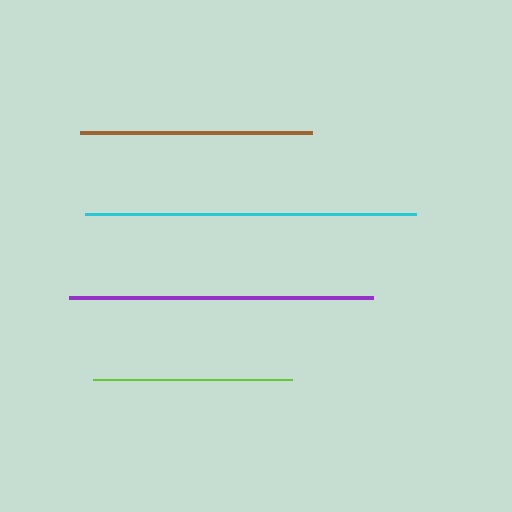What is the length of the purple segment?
The purple segment is approximately 304 pixels long.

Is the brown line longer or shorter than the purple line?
The purple line is longer than the brown line.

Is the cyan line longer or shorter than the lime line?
The cyan line is longer than the lime line.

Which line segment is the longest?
The cyan line is the longest at approximately 330 pixels.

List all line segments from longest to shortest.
From longest to shortest: cyan, purple, brown, lime.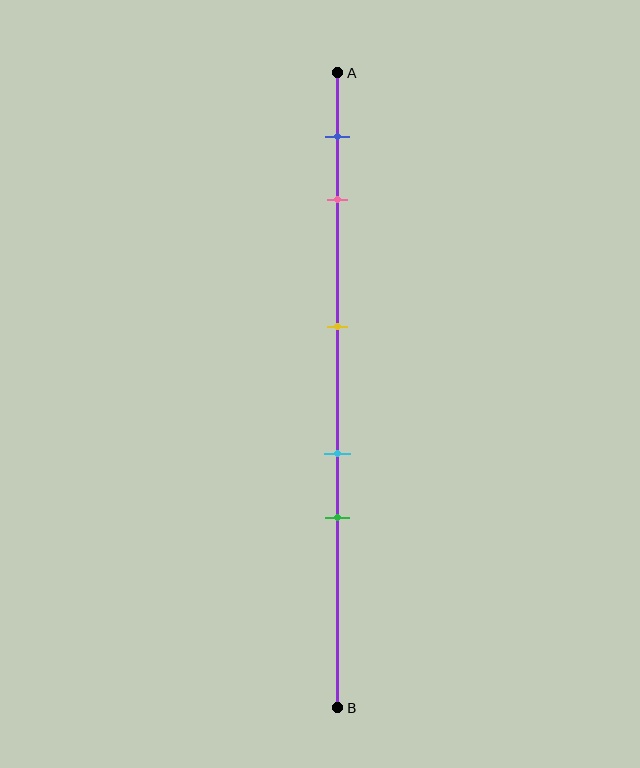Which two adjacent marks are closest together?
The cyan and green marks are the closest adjacent pair.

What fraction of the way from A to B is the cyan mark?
The cyan mark is approximately 60% (0.6) of the way from A to B.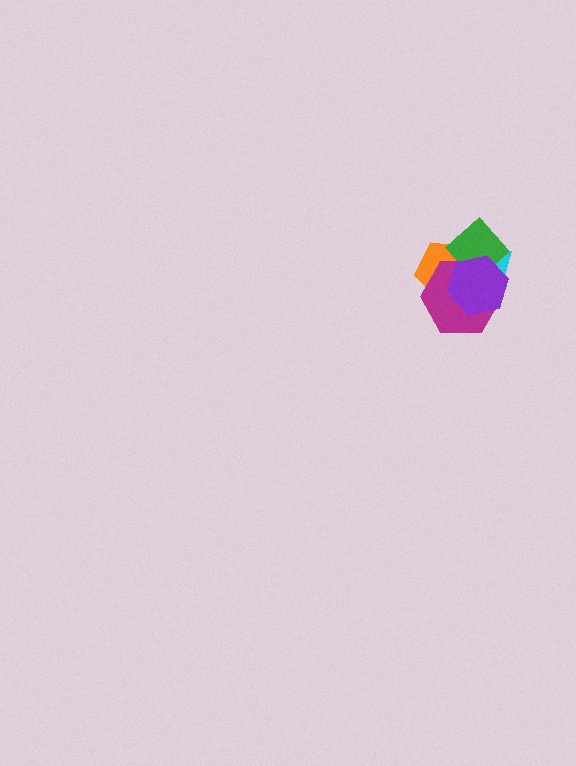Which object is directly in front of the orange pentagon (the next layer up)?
The green diamond is directly in front of the orange pentagon.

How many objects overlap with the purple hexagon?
4 objects overlap with the purple hexagon.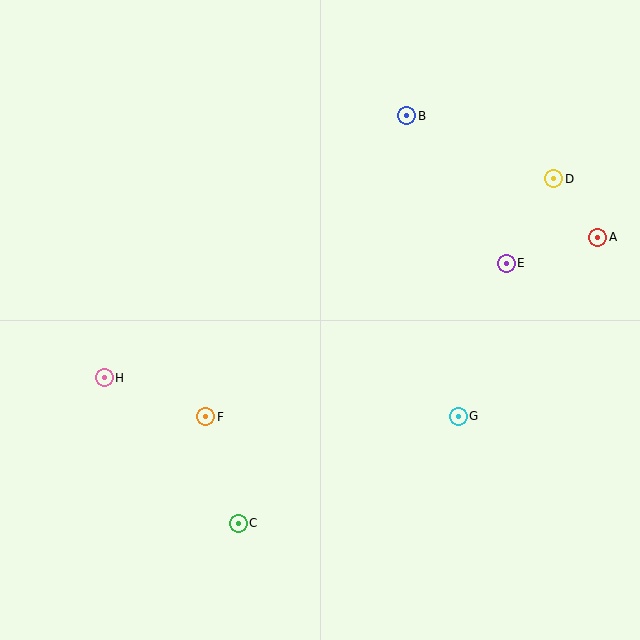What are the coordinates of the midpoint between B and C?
The midpoint between B and C is at (322, 319).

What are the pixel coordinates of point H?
Point H is at (104, 378).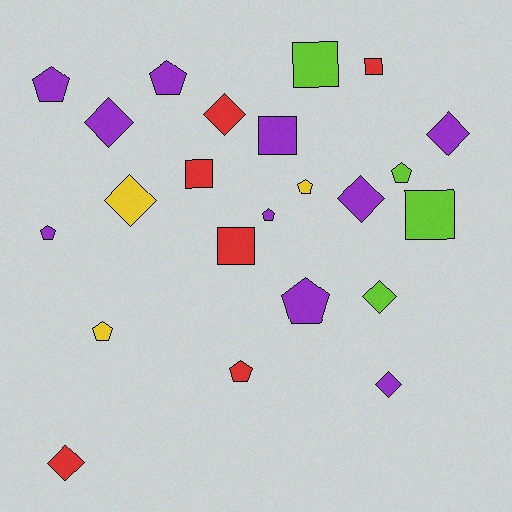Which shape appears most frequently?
Pentagon, with 9 objects.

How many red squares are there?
There are 3 red squares.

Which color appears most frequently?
Purple, with 10 objects.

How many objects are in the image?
There are 23 objects.